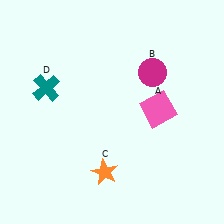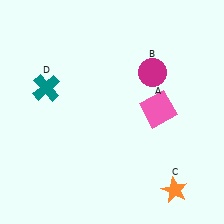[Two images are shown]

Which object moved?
The orange star (C) moved right.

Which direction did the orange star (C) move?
The orange star (C) moved right.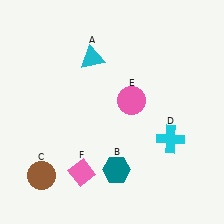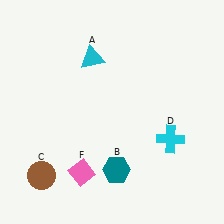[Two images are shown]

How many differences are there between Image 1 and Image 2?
There is 1 difference between the two images.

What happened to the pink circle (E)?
The pink circle (E) was removed in Image 2. It was in the top-right area of Image 1.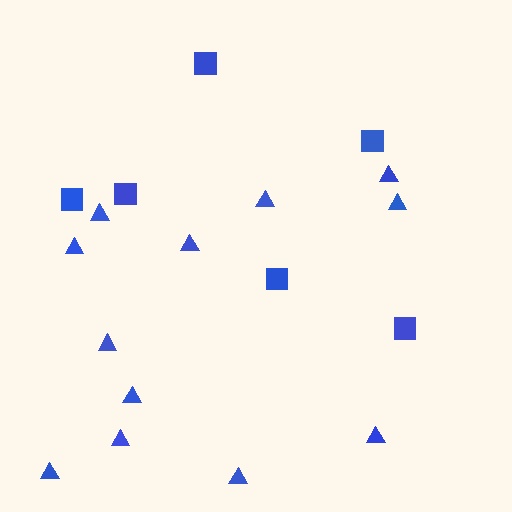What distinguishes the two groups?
There are 2 groups: one group of triangles (12) and one group of squares (6).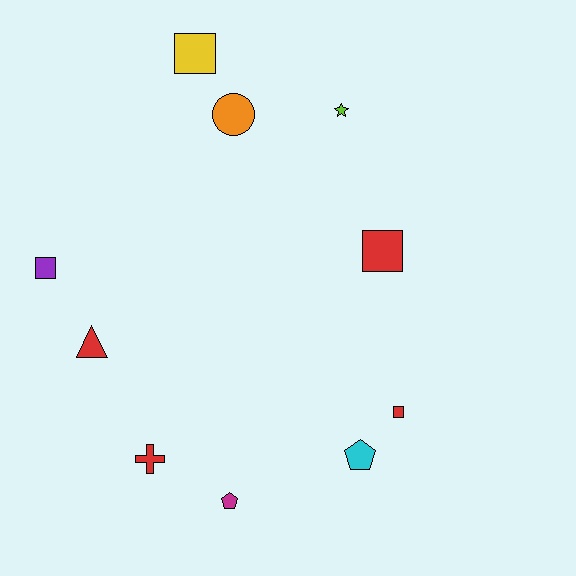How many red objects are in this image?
There are 4 red objects.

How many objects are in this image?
There are 10 objects.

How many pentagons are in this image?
There are 2 pentagons.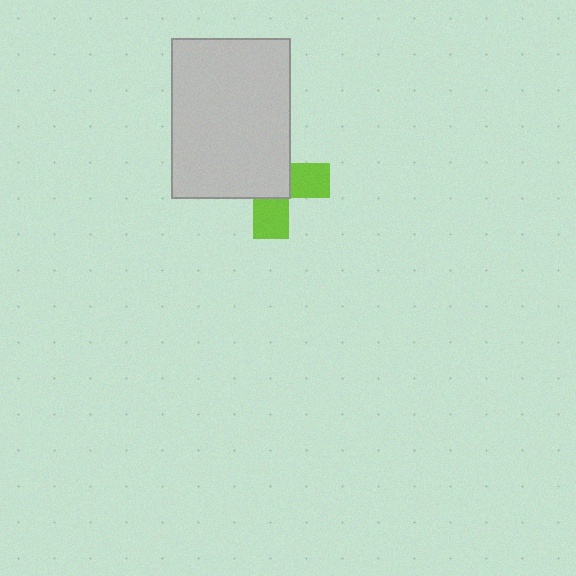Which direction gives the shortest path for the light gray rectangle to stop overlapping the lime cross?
Moving toward the upper-left gives the shortest separation.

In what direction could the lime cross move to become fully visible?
The lime cross could move toward the lower-right. That would shift it out from behind the light gray rectangle entirely.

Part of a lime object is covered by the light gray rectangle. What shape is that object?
It is a cross.